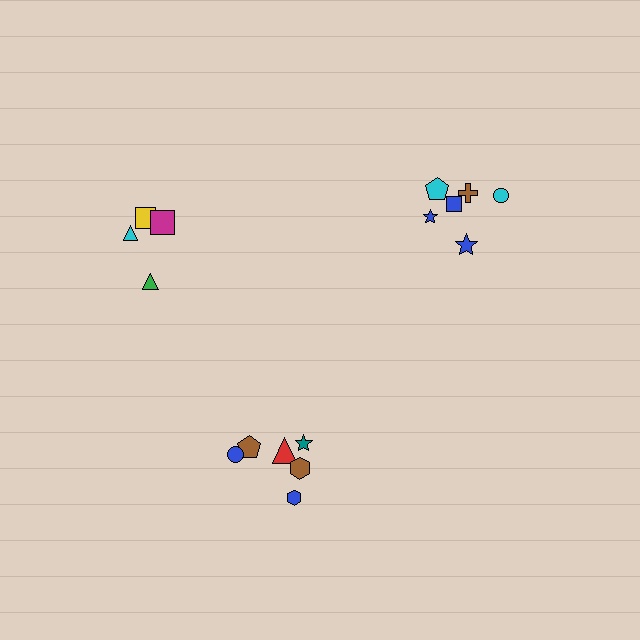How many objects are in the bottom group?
There are 6 objects.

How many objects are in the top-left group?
There are 4 objects.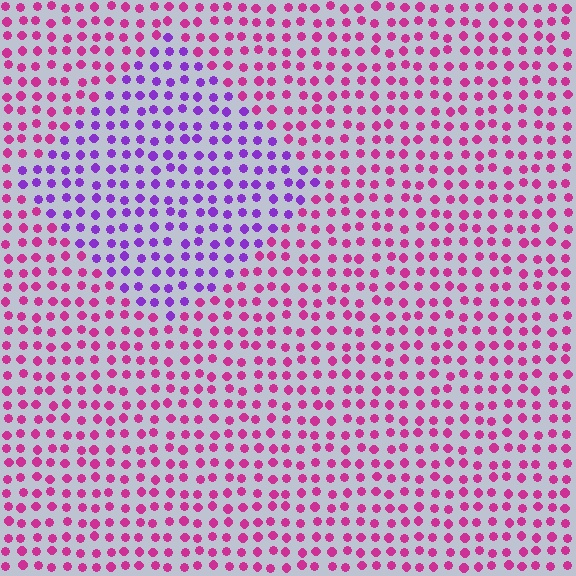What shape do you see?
I see a diamond.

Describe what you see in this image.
The image is filled with small magenta elements in a uniform arrangement. A diamond-shaped region is visible where the elements are tinted to a slightly different hue, forming a subtle color boundary.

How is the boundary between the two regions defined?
The boundary is defined purely by a slight shift in hue (about 47 degrees). Spacing, size, and orientation are identical on both sides.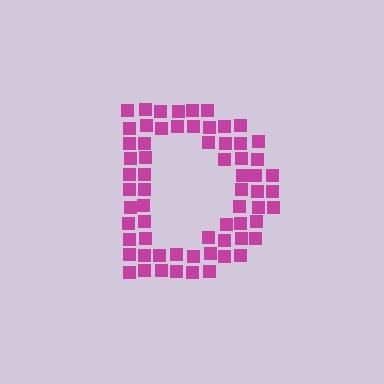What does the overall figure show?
The overall figure shows the letter D.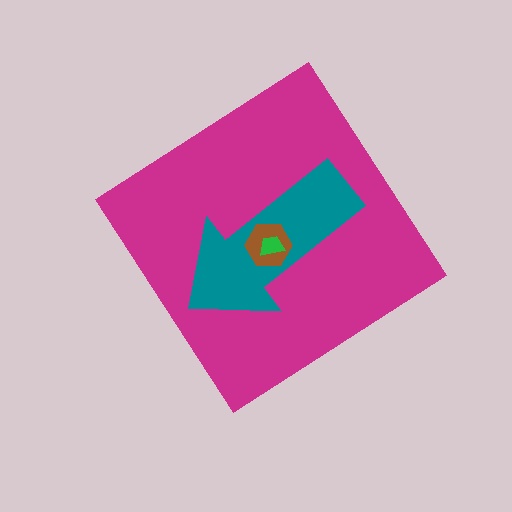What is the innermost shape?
The green trapezoid.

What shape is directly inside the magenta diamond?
The teal arrow.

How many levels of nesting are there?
4.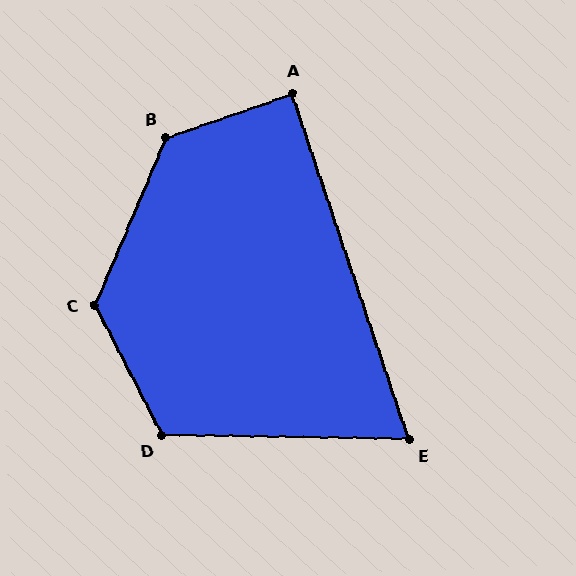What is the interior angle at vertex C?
Approximately 130 degrees (obtuse).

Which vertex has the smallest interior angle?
E, at approximately 70 degrees.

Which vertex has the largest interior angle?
B, at approximately 132 degrees.